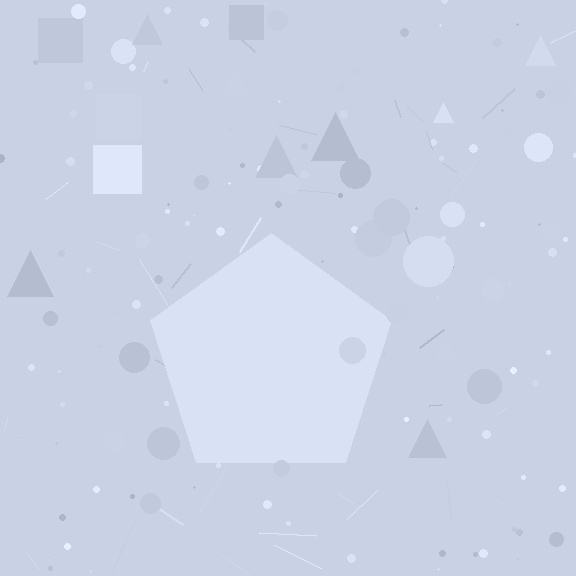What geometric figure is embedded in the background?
A pentagon is embedded in the background.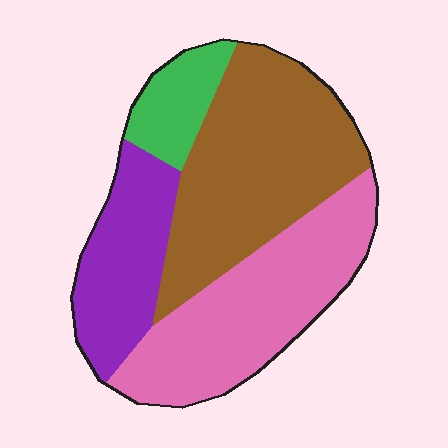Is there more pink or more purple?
Pink.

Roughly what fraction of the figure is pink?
Pink covers 33% of the figure.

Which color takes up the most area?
Brown, at roughly 40%.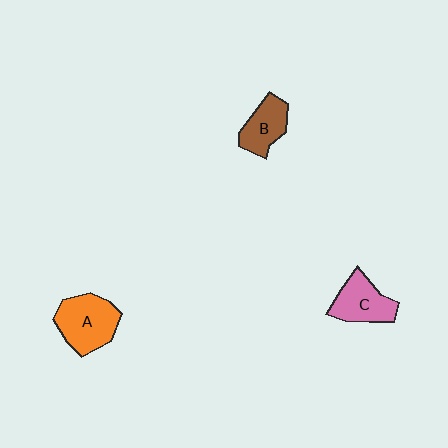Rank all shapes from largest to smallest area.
From largest to smallest: A (orange), C (pink), B (brown).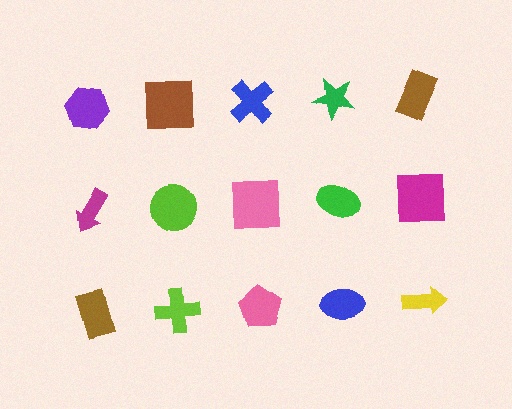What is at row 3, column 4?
A blue ellipse.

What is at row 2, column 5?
A magenta square.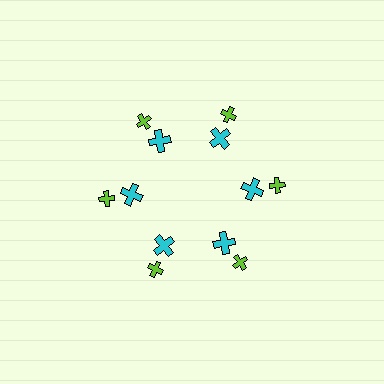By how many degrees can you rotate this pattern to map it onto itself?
The pattern maps onto itself every 60 degrees of rotation.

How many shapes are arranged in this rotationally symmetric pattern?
There are 12 shapes, arranged in 6 groups of 2.